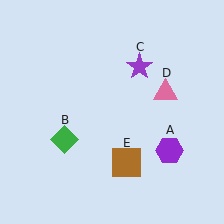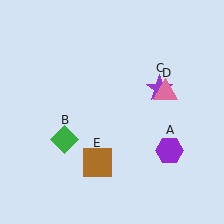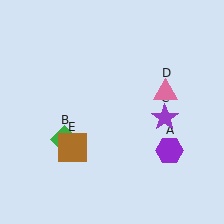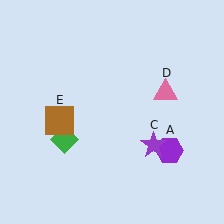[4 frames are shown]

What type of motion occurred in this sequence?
The purple star (object C), brown square (object E) rotated clockwise around the center of the scene.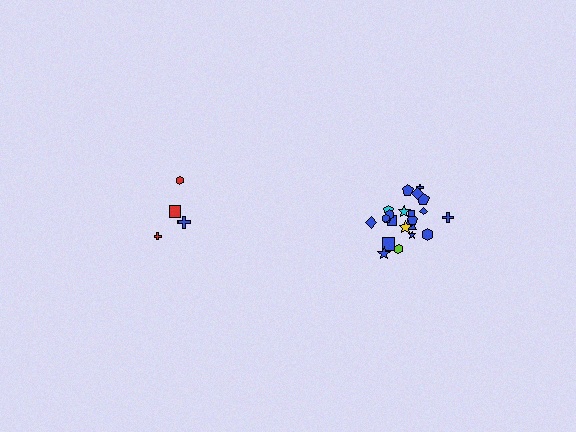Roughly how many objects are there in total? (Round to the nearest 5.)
Roughly 25 objects in total.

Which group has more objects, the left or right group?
The right group.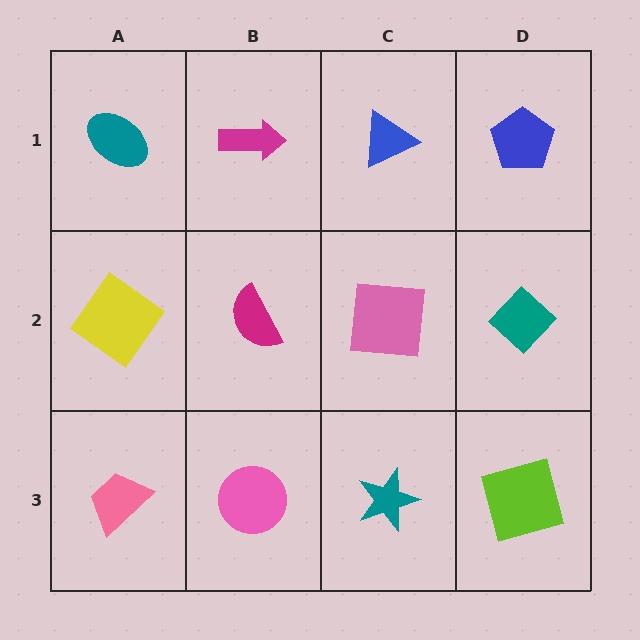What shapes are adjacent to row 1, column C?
A pink square (row 2, column C), a magenta arrow (row 1, column B), a blue pentagon (row 1, column D).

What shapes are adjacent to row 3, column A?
A yellow diamond (row 2, column A), a pink circle (row 3, column B).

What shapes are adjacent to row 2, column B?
A magenta arrow (row 1, column B), a pink circle (row 3, column B), a yellow diamond (row 2, column A), a pink square (row 2, column C).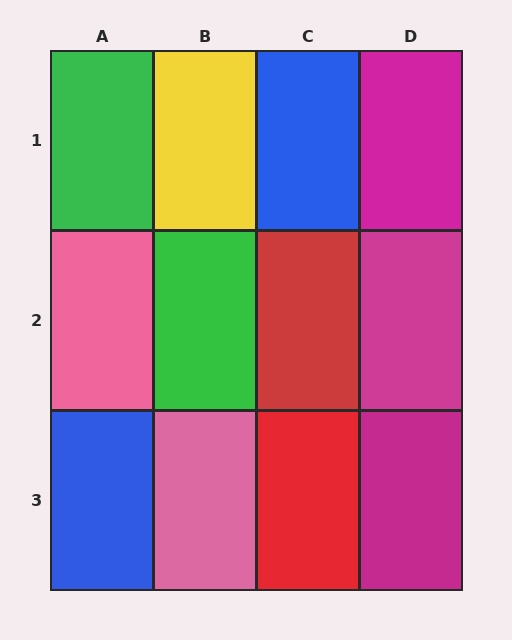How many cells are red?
2 cells are red.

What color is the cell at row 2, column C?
Red.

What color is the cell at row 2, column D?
Magenta.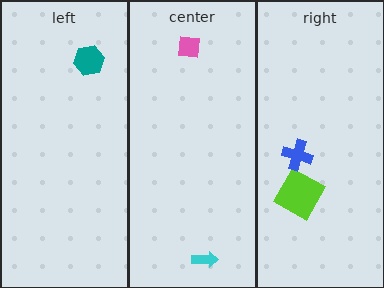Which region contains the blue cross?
The right region.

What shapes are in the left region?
The teal hexagon.